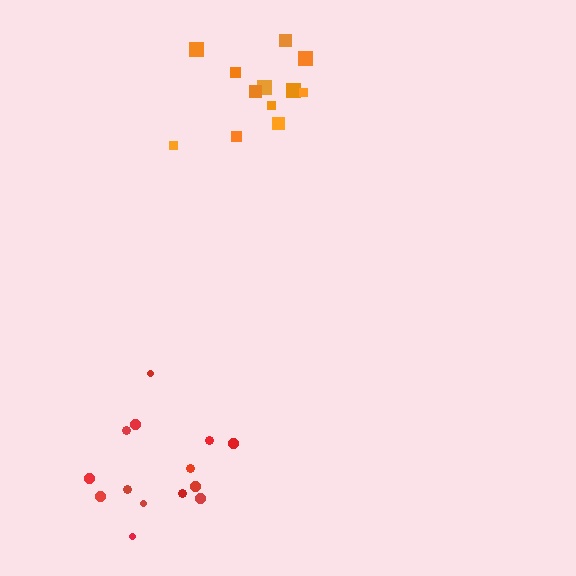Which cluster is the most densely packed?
Red.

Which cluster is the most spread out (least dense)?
Orange.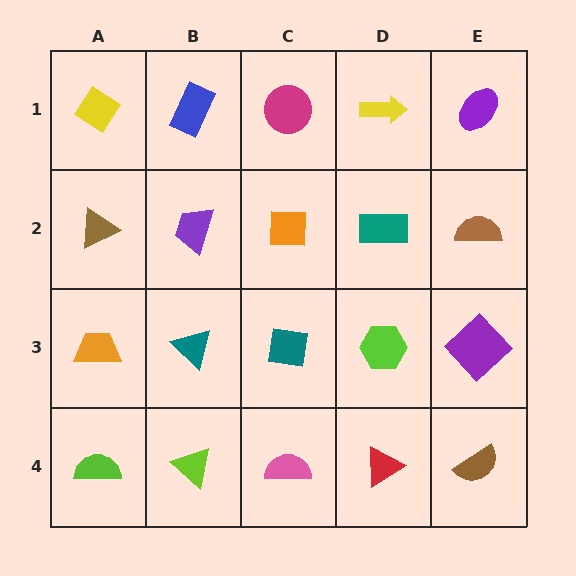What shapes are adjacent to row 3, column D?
A teal rectangle (row 2, column D), a red triangle (row 4, column D), a teal square (row 3, column C), a purple diamond (row 3, column E).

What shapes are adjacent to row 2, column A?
A yellow diamond (row 1, column A), an orange trapezoid (row 3, column A), a purple trapezoid (row 2, column B).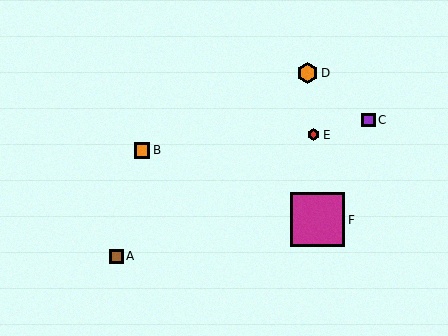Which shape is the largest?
The magenta square (labeled F) is the largest.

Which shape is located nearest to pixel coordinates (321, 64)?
The orange hexagon (labeled D) at (308, 73) is nearest to that location.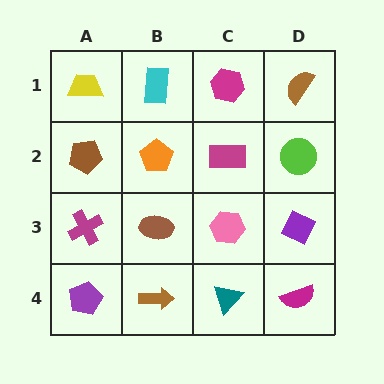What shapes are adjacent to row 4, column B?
A brown ellipse (row 3, column B), a purple pentagon (row 4, column A), a teal triangle (row 4, column C).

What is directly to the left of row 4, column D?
A teal triangle.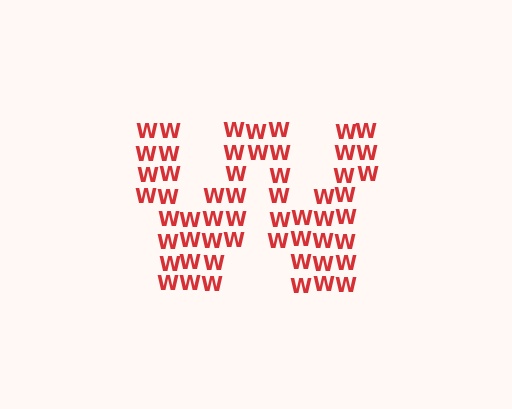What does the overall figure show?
The overall figure shows the letter W.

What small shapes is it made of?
It is made of small letter W's.